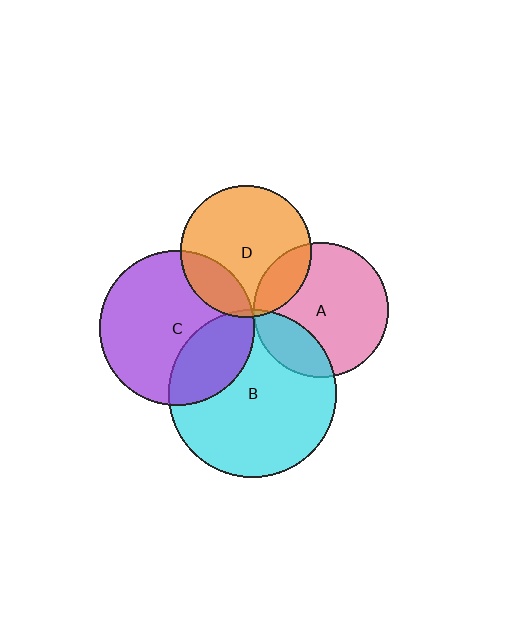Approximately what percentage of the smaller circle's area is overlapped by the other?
Approximately 20%.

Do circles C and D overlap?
Yes.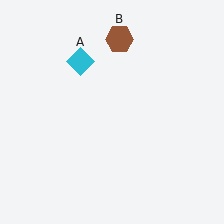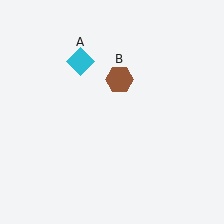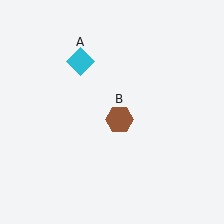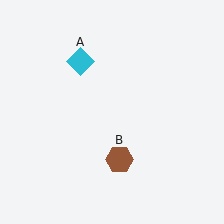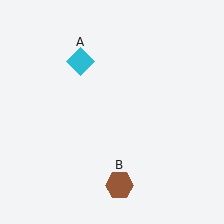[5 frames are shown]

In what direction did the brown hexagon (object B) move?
The brown hexagon (object B) moved down.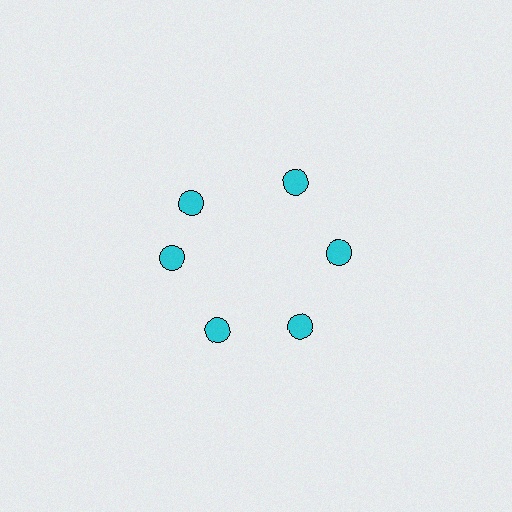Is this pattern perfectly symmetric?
No. The 6 cyan circles are arranged in a ring, but one element near the 11 o'clock position is rotated out of alignment along the ring, breaking the 6-fold rotational symmetry.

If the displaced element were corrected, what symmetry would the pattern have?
It would have 6-fold rotational symmetry — the pattern would map onto itself every 60 degrees.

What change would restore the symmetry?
The symmetry would be restored by rotating it back into even spacing with its neighbors so that all 6 circles sit at equal angles and equal distance from the center.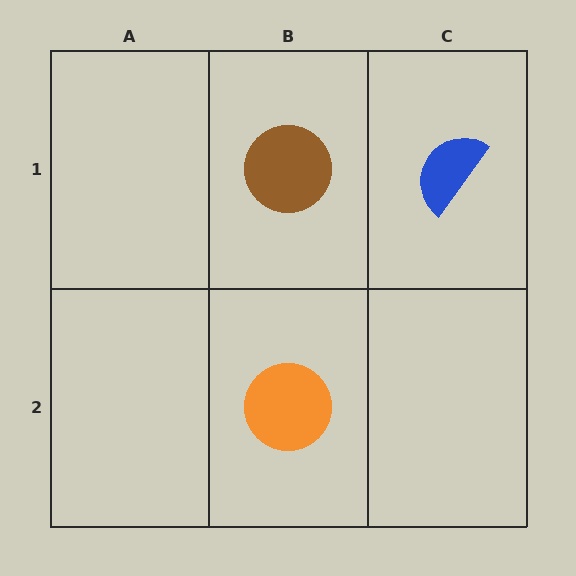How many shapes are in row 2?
1 shape.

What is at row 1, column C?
A blue semicircle.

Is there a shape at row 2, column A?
No, that cell is empty.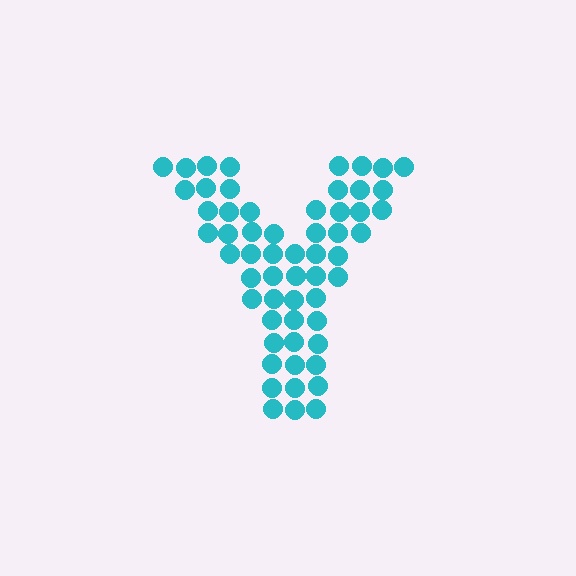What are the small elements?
The small elements are circles.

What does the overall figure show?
The overall figure shows the letter Y.